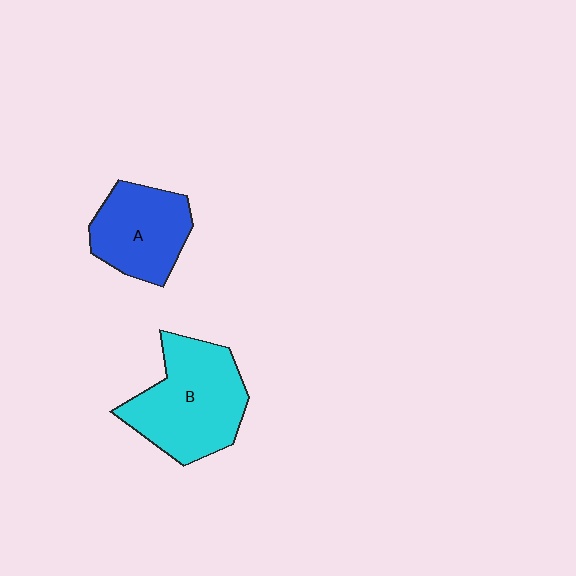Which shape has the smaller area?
Shape A (blue).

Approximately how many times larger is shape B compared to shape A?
Approximately 1.4 times.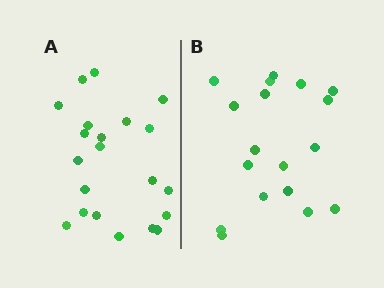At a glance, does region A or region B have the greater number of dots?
Region A (the left region) has more dots.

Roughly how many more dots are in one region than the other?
Region A has just a few more — roughly 2 or 3 more dots than region B.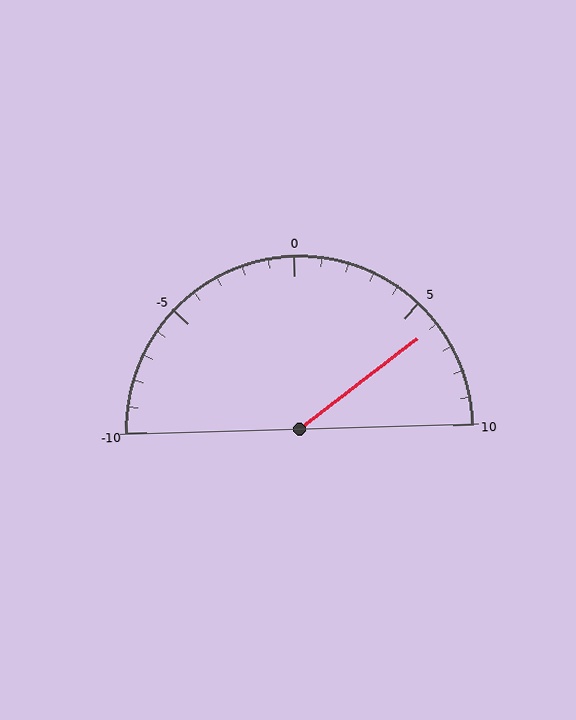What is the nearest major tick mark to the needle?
The nearest major tick mark is 5.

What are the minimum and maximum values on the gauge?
The gauge ranges from -10 to 10.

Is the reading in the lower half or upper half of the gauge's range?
The reading is in the upper half of the range (-10 to 10).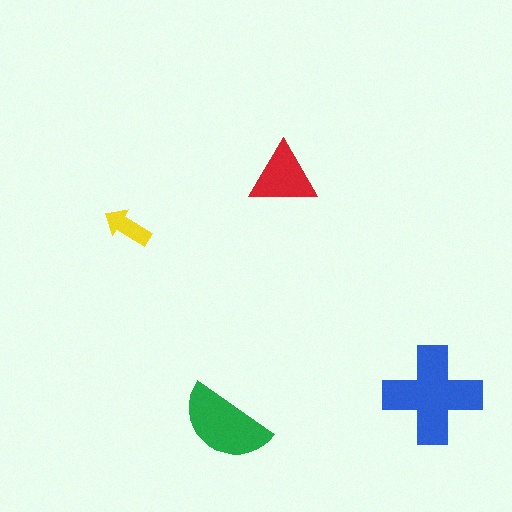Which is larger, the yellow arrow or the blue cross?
The blue cross.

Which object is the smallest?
The yellow arrow.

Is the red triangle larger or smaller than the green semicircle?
Smaller.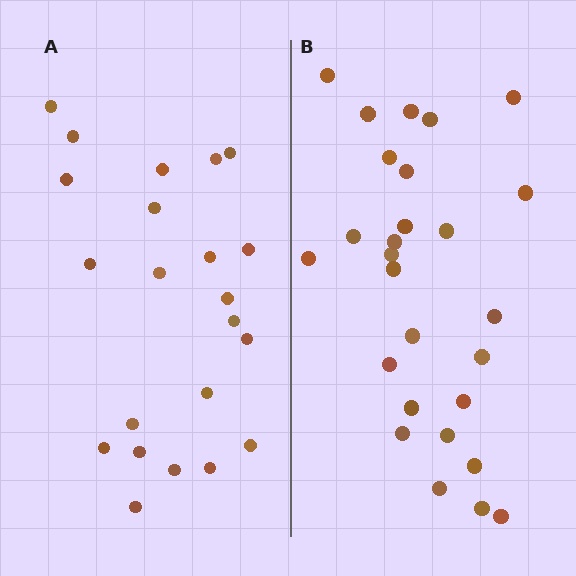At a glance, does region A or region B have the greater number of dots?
Region B (the right region) has more dots.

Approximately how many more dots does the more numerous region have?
Region B has about 5 more dots than region A.